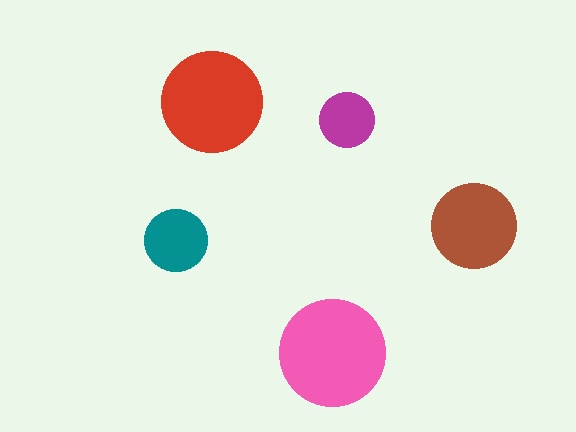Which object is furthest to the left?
The teal circle is leftmost.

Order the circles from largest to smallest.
the pink one, the red one, the brown one, the teal one, the magenta one.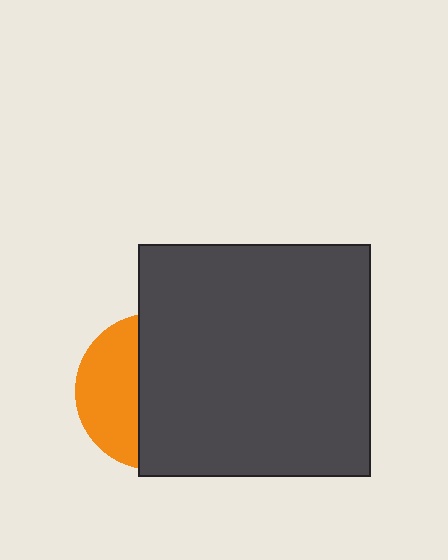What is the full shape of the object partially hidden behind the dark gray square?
The partially hidden object is an orange circle.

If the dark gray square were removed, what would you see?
You would see the complete orange circle.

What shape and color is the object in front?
The object in front is a dark gray square.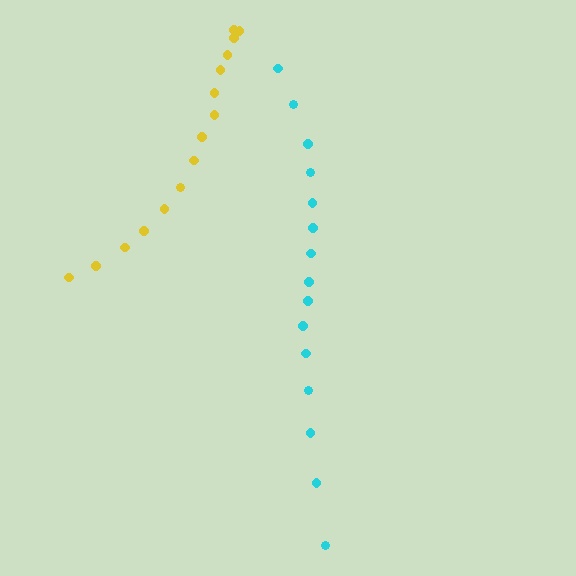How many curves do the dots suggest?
There are 2 distinct paths.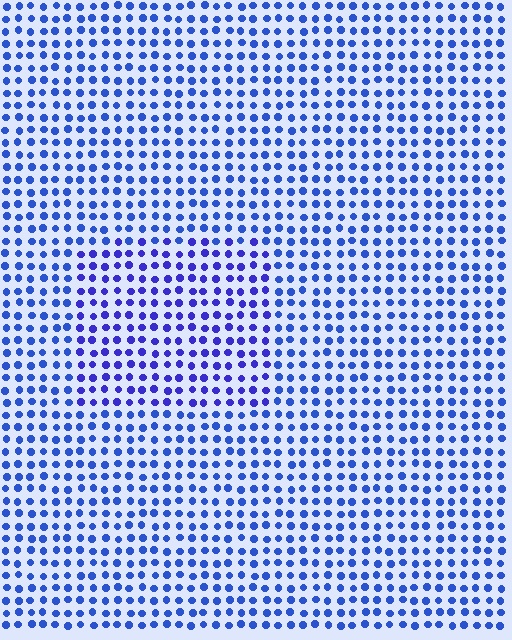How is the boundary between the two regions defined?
The boundary is defined purely by a slight shift in hue (about 20 degrees). Spacing, size, and orientation are identical on both sides.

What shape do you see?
I see a rectangle.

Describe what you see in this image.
The image is filled with small blue elements in a uniform arrangement. A rectangle-shaped region is visible where the elements are tinted to a slightly different hue, forming a subtle color boundary.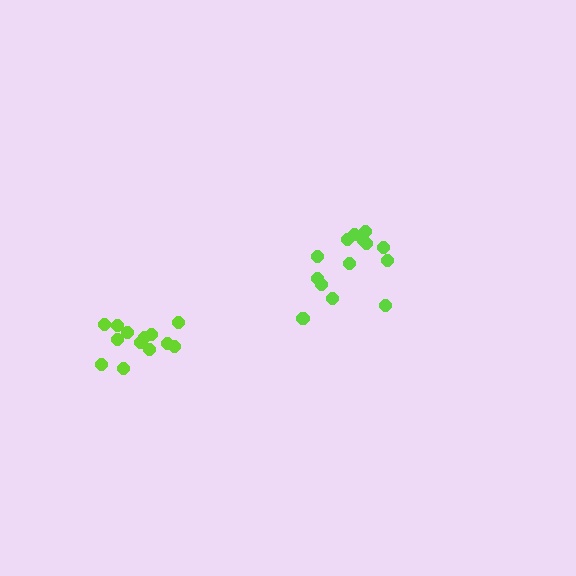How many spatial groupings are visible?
There are 2 spatial groupings.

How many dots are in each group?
Group 1: 14 dots, Group 2: 13 dots (27 total).